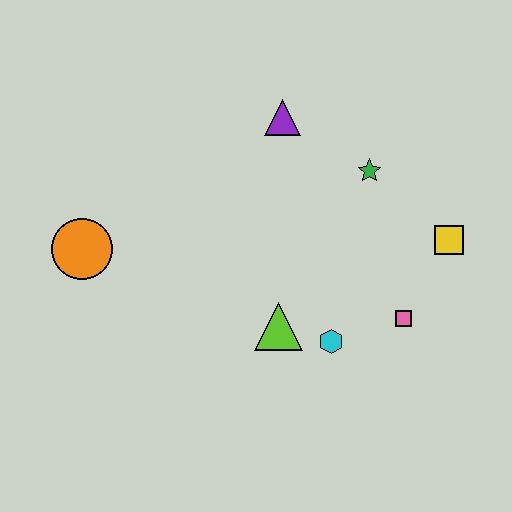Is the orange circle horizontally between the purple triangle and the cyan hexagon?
No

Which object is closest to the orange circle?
The lime triangle is closest to the orange circle.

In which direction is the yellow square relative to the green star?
The yellow square is to the right of the green star.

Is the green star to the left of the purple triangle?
No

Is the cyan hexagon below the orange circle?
Yes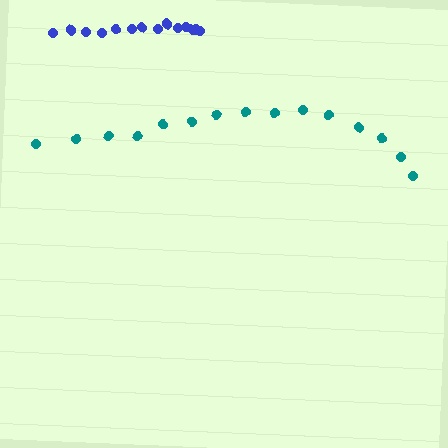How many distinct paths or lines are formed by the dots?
There are 2 distinct paths.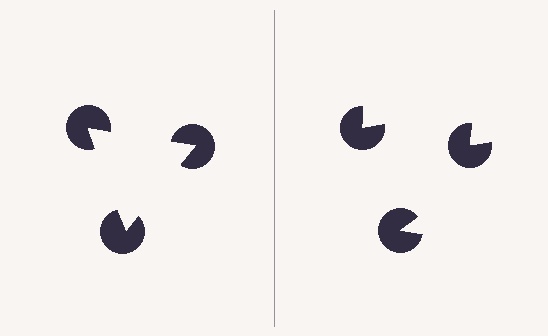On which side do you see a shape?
An illusory triangle appears on the left side. On the right side the wedge cuts are rotated, so no coherent shape forms.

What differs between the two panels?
The pac-man discs are positioned identically on both sides; only the wedge orientations differ. On the left they align to a triangle; on the right they are misaligned.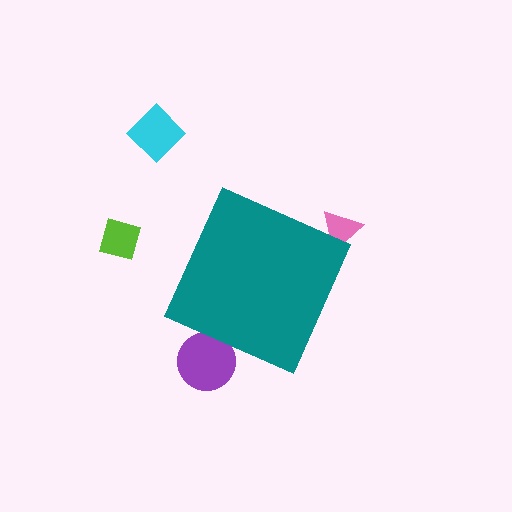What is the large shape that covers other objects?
A teal diamond.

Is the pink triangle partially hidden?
Yes, the pink triangle is partially hidden behind the teal diamond.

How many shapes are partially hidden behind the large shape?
2 shapes are partially hidden.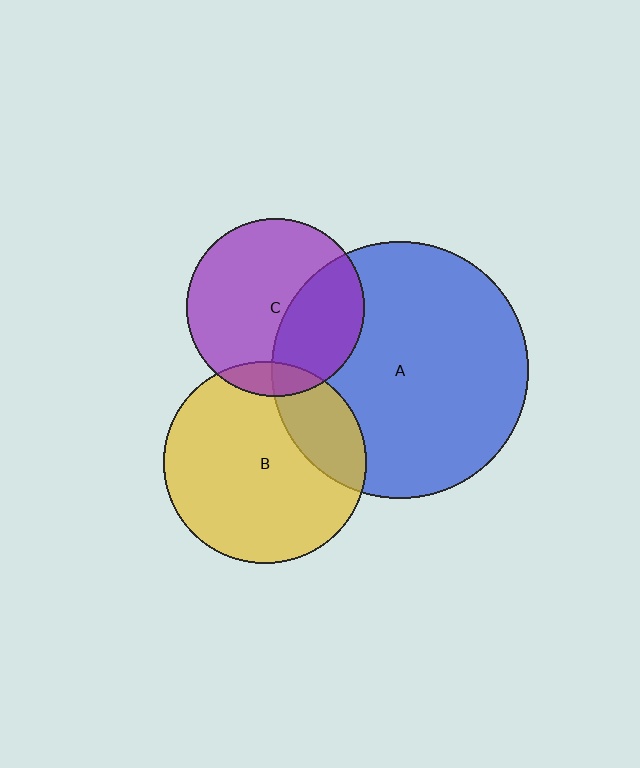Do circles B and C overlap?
Yes.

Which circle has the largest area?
Circle A (blue).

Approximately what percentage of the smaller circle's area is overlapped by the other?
Approximately 10%.